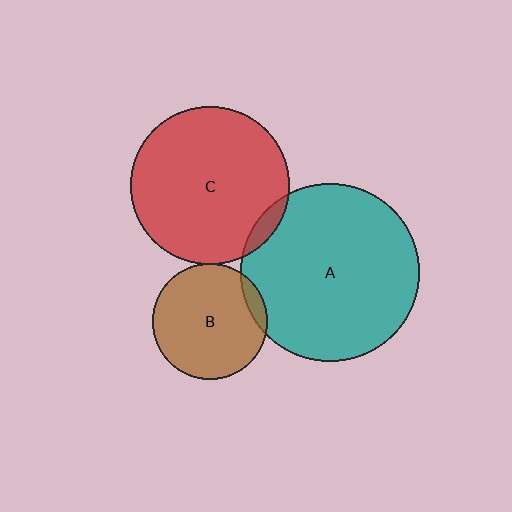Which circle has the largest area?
Circle A (teal).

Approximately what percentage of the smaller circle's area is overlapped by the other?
Approximately 5%.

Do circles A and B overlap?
Yes.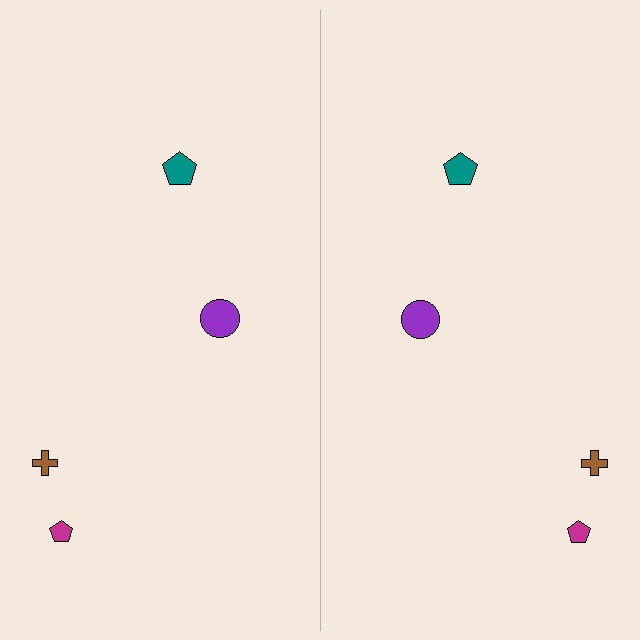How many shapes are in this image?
There are 8 shapes in this image.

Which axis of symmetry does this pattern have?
The pattern has a vertical axis of symmetry running through the center of the image.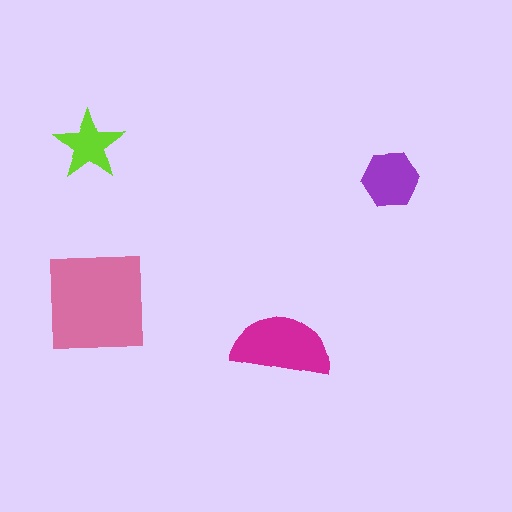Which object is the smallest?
The lime star.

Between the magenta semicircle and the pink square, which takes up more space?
The pink square.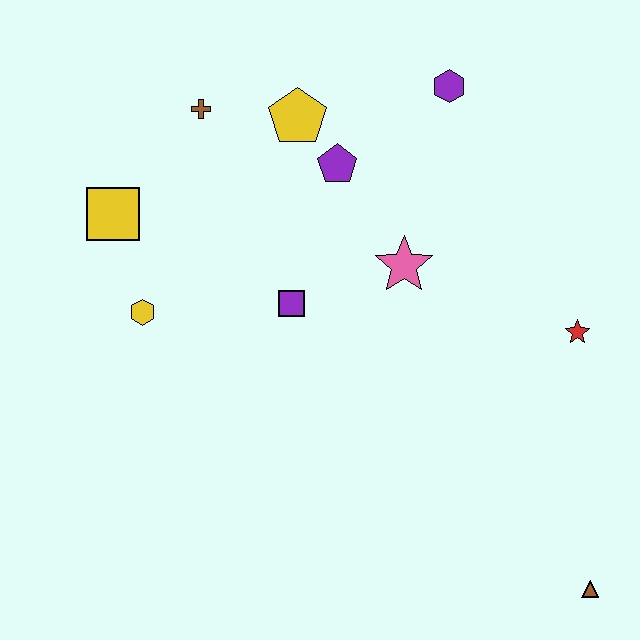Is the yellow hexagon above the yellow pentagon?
No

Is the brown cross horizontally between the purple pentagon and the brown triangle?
No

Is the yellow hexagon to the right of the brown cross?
No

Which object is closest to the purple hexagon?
The purple pentagon is closest to the purple hexagon.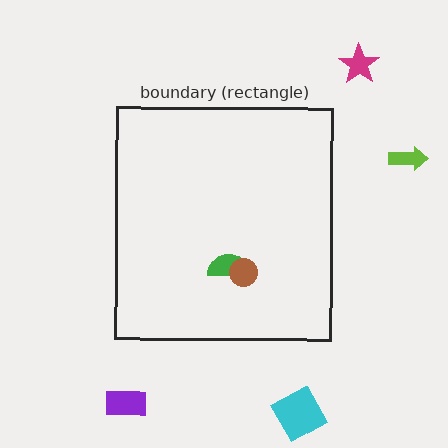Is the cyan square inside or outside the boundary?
Outside.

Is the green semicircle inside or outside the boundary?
Inside.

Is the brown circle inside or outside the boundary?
Inside.